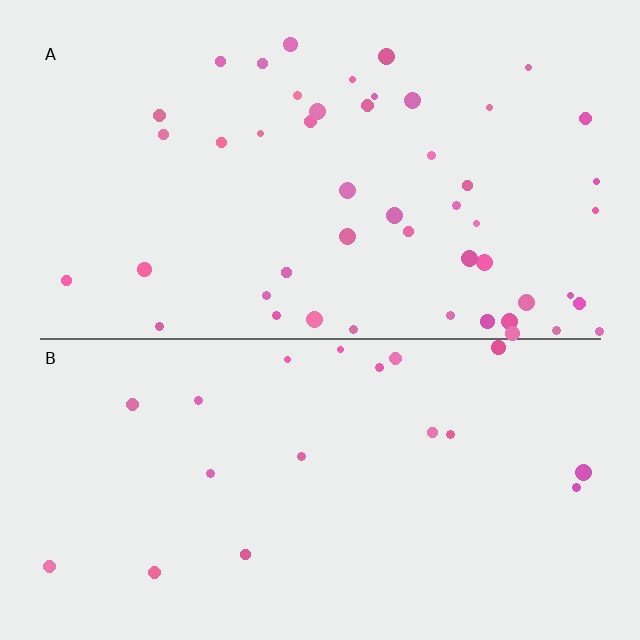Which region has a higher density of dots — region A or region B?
A (the top).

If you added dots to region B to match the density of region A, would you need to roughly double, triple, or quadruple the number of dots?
Approximately triple.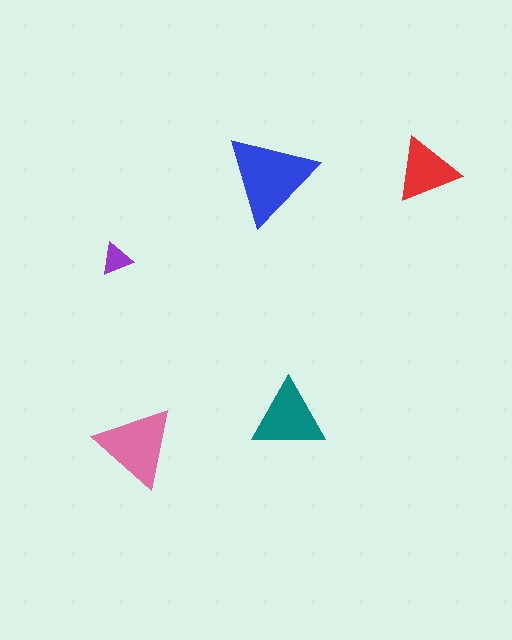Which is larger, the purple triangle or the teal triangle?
The teal one.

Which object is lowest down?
The pink triangle is bottommost.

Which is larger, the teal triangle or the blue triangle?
The blue one.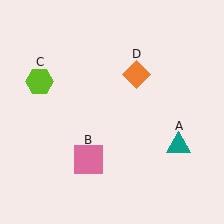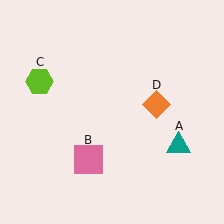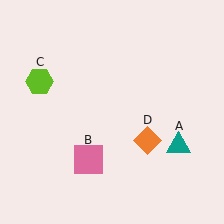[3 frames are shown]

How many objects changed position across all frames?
1 object changed position: orange diamond (object D).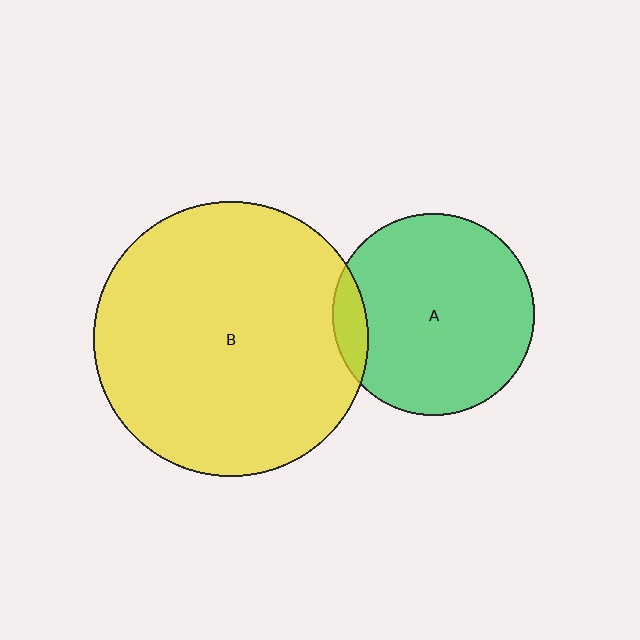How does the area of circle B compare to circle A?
Approximately 1.9 times.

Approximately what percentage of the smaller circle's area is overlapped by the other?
Approximately 10%.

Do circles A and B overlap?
Yes.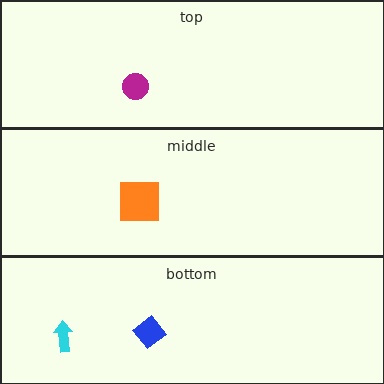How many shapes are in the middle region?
1.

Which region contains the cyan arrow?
The bottom region.